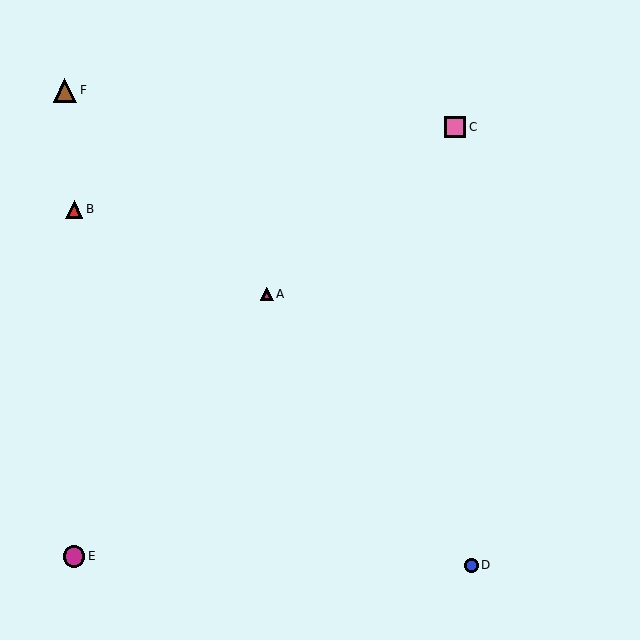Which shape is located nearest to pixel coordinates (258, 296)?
The magenta triangle (labeled A) at (267, 294) is nearest to that location.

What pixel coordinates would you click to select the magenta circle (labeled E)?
Click at (74, 556) to select the magenta circle E.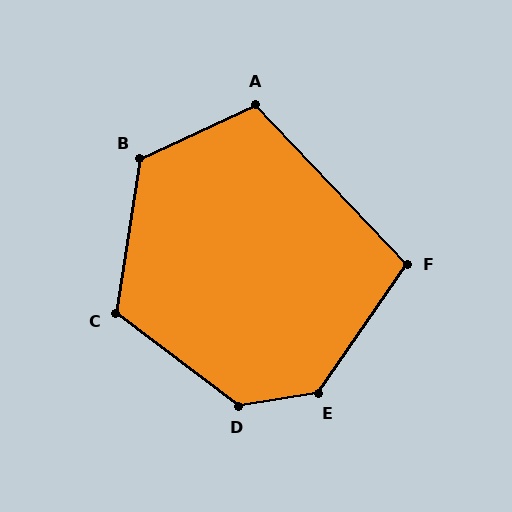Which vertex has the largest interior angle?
D, at approximately 134 degrees.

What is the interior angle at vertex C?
Approximately 118 degrees (obtuse).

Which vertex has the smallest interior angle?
F, at approximately 102 degrees.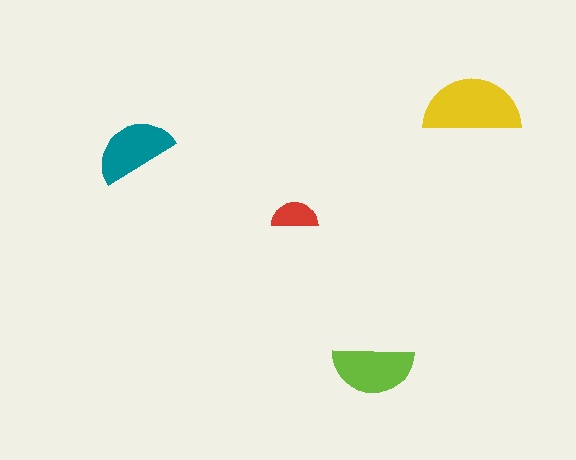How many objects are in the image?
There are 4 objects in the image.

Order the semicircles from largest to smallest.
the yellow one, the lime one, the teal one, the red one.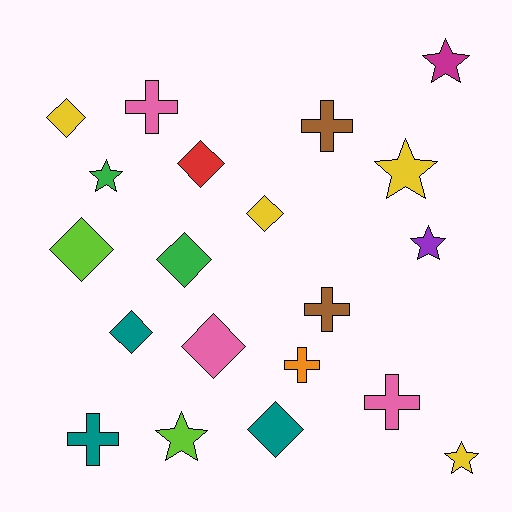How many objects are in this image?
There are 20 objects.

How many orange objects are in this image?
There is 1 orange object.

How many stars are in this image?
There are 6 stars.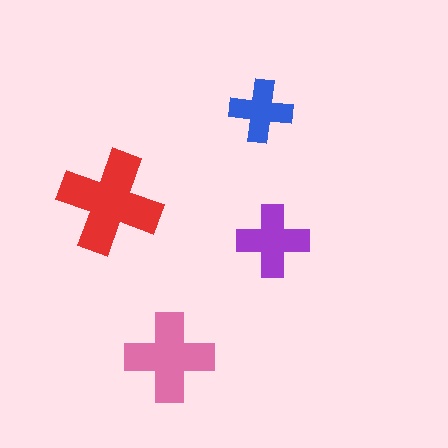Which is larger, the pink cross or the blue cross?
The pink one.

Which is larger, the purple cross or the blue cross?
The purple one.